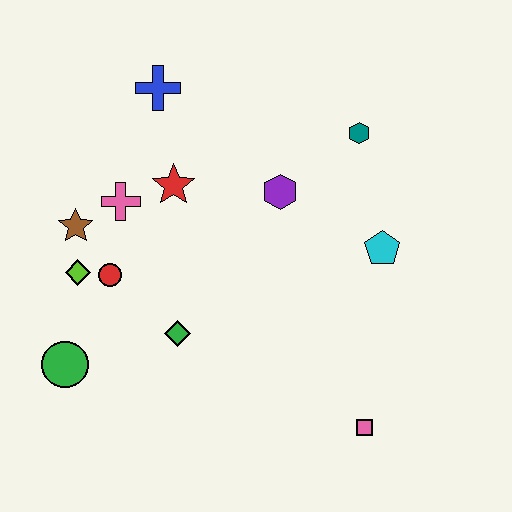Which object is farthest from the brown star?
The pink square is farthest from the brown star.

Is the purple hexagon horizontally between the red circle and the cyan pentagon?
Yes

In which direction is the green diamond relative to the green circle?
The green diamond is to the right of the green circle.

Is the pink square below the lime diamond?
Yes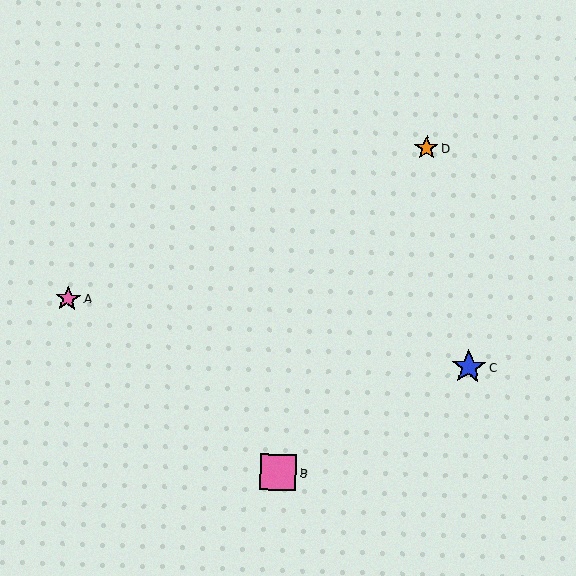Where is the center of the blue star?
The center of the blue star is at (469, 367).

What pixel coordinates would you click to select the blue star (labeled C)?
Click at (469, 367) to select the blue star C.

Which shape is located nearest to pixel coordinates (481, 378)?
The blue star (labeled C) at (469, 367) is nearest to that location.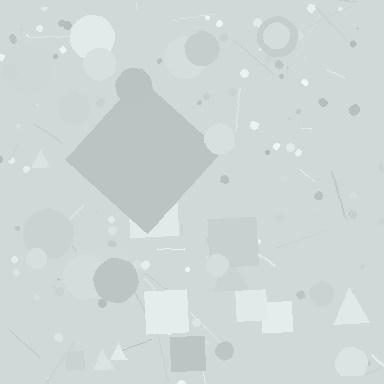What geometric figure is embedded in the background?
A diamond is embedded in the background.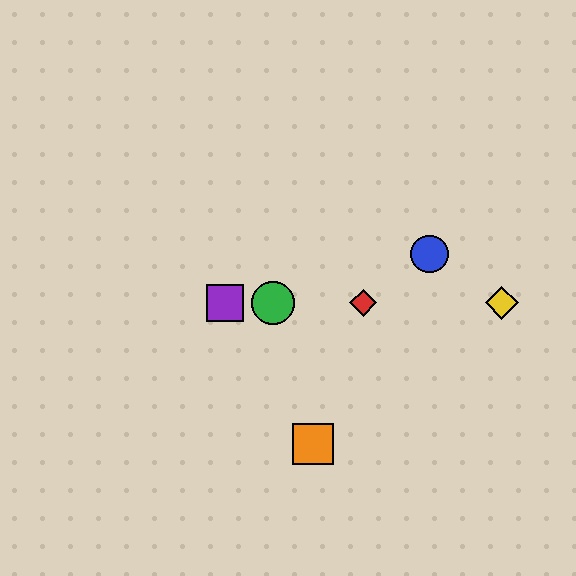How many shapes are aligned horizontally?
4 shapes (the red diamond, the green circle, the yellow diamond, the purple square) are aligned horizontally.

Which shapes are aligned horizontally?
The red diamond, the green circle, the yellow diamond, the purple square are aligned horizontally.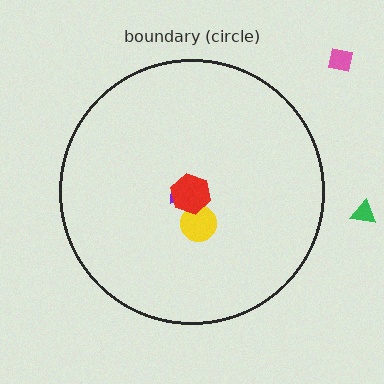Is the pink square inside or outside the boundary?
Outside.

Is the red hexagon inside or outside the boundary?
Inside.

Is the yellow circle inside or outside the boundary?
Inside.